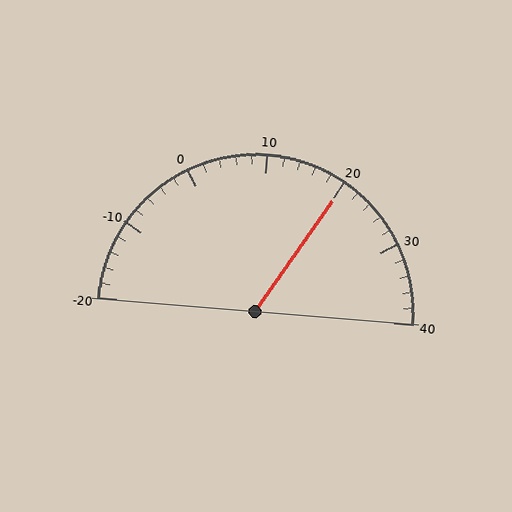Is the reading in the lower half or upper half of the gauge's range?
The reading is in the upper half of the range (-20 to 40).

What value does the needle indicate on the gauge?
The needle indicates approximately 20.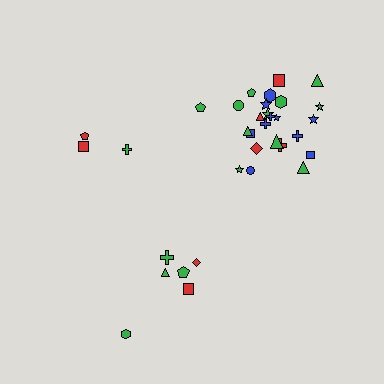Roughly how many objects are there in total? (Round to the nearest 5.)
Roughly 35 objects in total.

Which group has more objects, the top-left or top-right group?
The top-right group.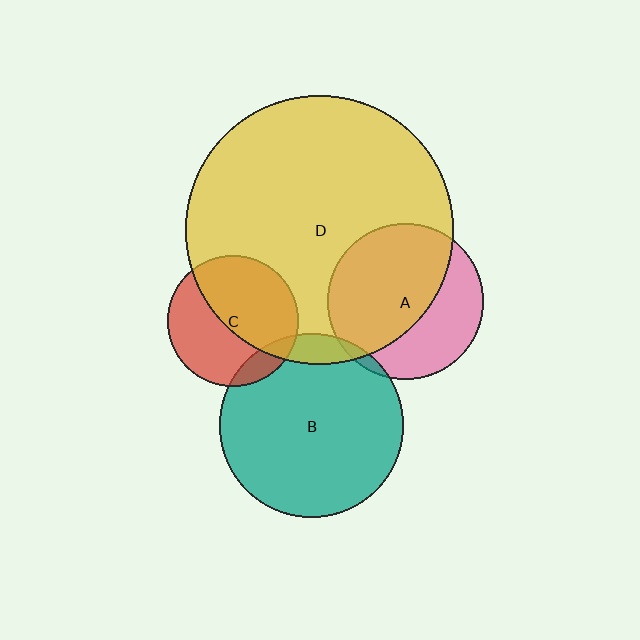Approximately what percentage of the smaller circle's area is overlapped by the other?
Approximately 55%.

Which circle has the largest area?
Circle D (yellow).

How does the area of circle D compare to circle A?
Approximately 3.0 times.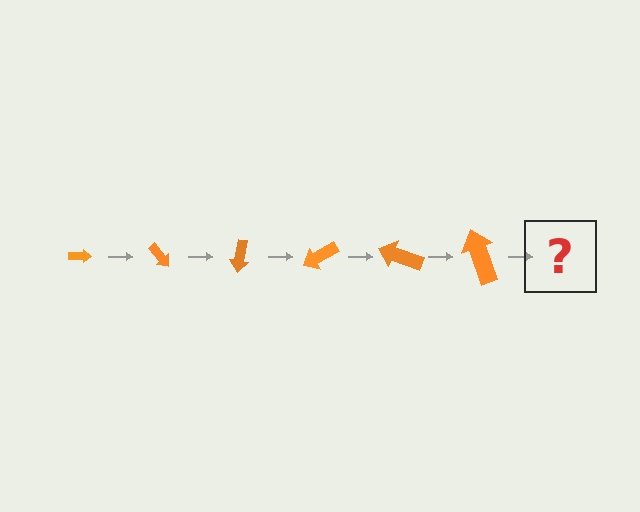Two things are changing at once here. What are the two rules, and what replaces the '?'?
The two rules are that the arrow grows larger each step and it rotates 50 degrees each step. The '?' should be an arrow, larger than the previous one and rotated 300 degrees from the start.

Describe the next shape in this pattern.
It should be an arrow, larger than the previous one and rotated 300 degrees from the start.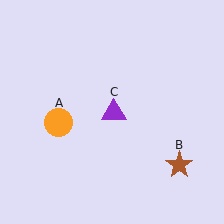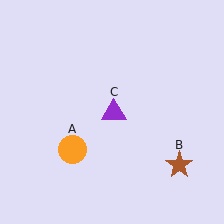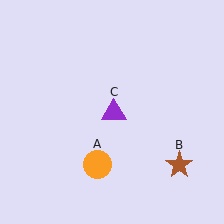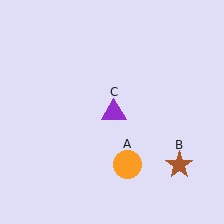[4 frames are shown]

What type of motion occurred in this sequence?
The orange circle (object A) rotated counterclockwise around the center of the scene.